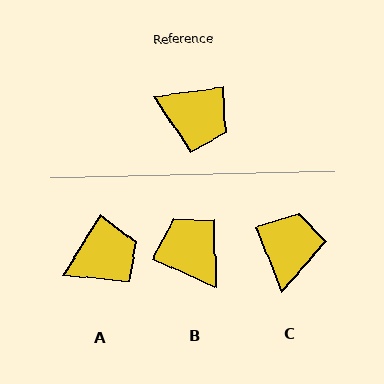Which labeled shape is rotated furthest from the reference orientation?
B, about 149 degrees away.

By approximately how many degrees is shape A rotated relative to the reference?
Approximately 50 degrees counter-clockwise.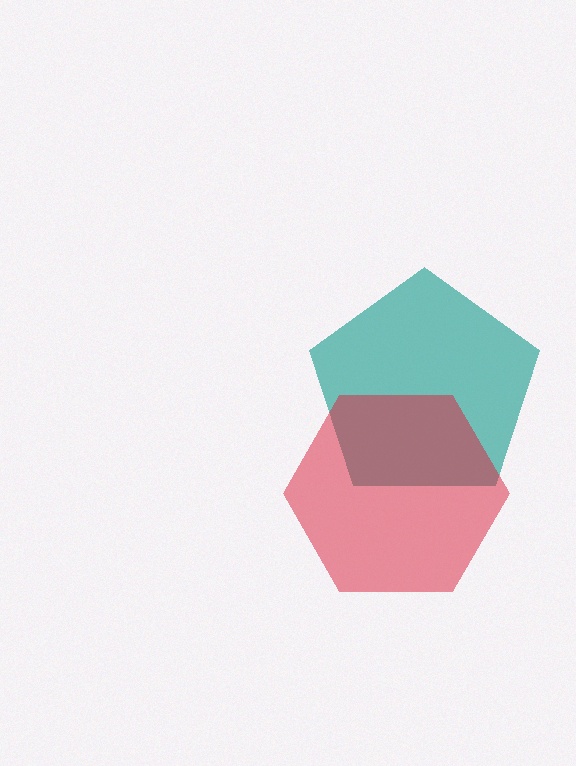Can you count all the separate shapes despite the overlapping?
Yes, there are 2 separate shapes.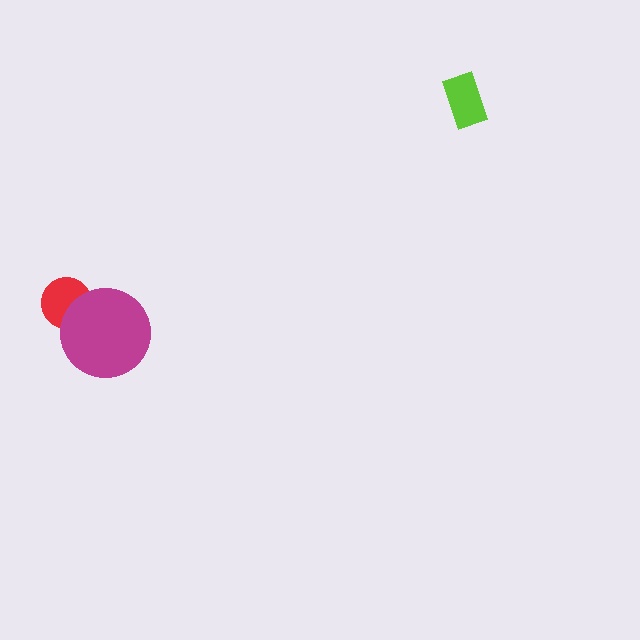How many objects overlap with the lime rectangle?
0 objects overlap with the lime rectangle.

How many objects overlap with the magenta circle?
1 object overlaps with the magenta circle.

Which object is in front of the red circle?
The magenta circle is in front of the red circle.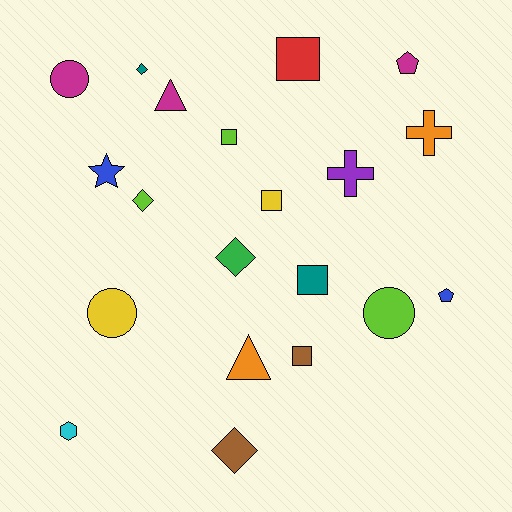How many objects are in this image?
There are 20 objects.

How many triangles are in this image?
There are 2 triangles.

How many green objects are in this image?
There is 1 green object.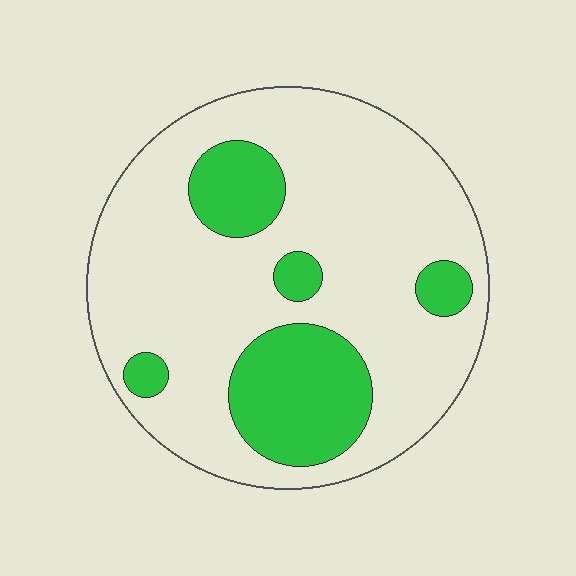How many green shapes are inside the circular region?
5.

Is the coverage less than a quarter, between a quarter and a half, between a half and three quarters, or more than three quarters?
Less than a quarter.